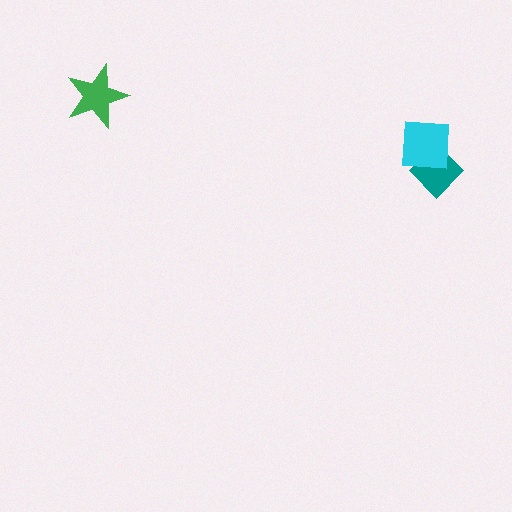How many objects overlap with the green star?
0 objects overlap with the green star.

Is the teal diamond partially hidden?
Yes, it is partially covered by another shape.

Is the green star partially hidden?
No, no other shape covers it.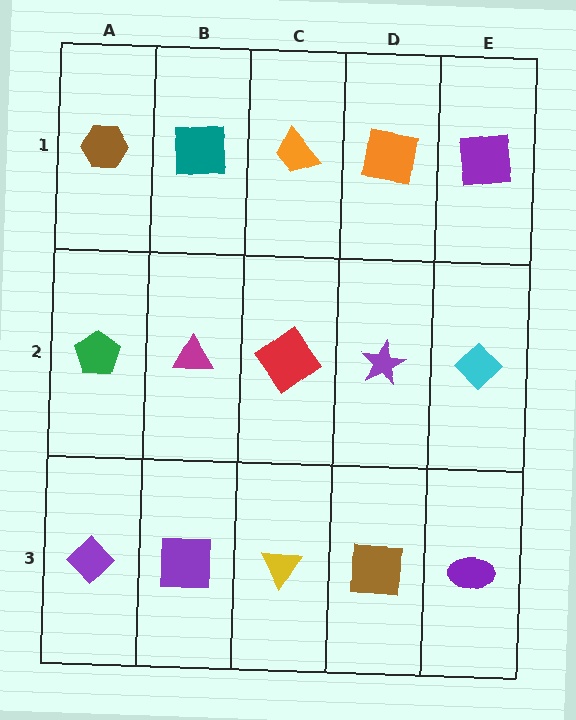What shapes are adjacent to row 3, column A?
A green pentagon (row 2, column A), a purple square (row 3, column B).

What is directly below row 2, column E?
A purple ellipse.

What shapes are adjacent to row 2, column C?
An orange trapezoid (row 1, column C), a yellow triangle (row 3, column C), a magenta triangle (row 2, column B), a purple star (row 2, column D).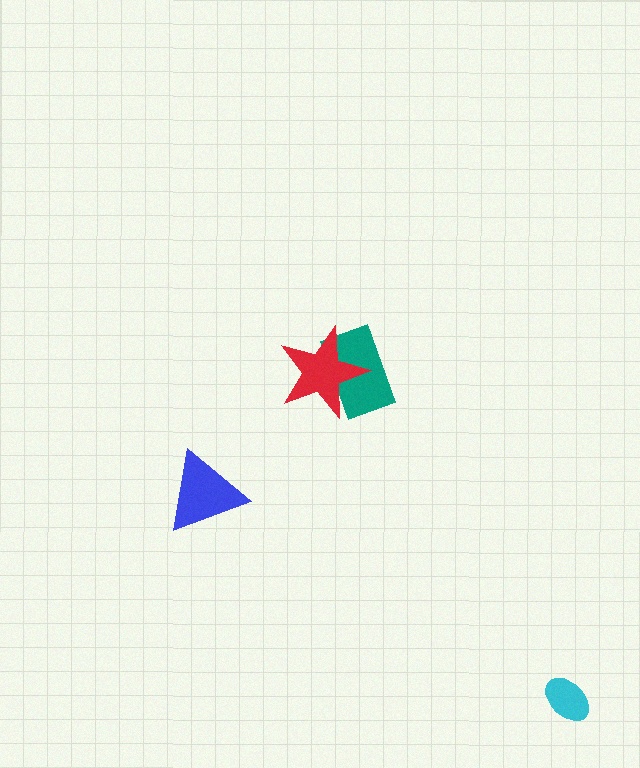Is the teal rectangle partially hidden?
Yes, it is partially covered by another shape.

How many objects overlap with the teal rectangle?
1 object overlaps with the teal rectangle.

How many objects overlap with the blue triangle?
0 objects overlap with the blue triangle.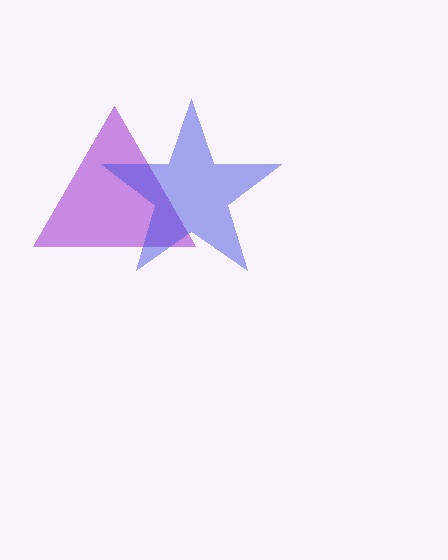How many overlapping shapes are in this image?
There are 2 overlapping shapes in the image.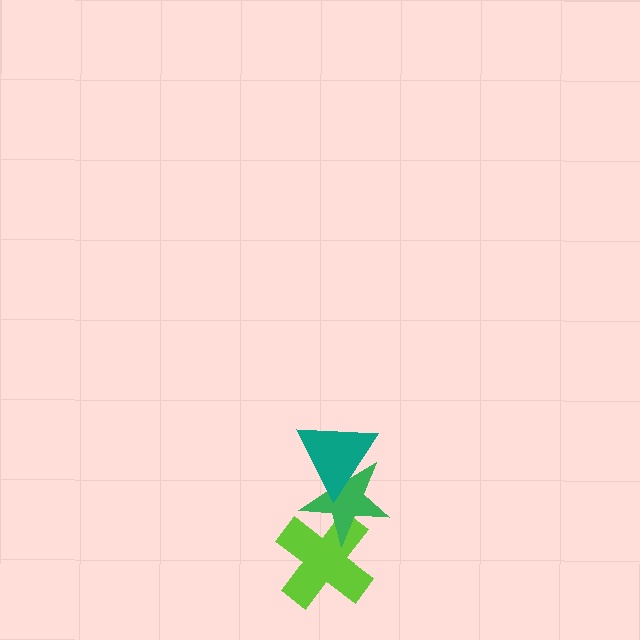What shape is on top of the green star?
The teal triangle is on top of the green star.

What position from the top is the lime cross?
The lime cross is 3rd from the top.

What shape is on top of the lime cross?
The green star is on top of the lime cross.